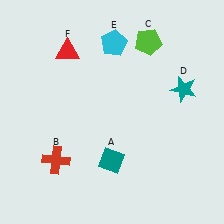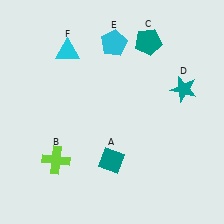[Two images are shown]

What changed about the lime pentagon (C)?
In Image 1, C is lime. In Image 2, it changed to teal.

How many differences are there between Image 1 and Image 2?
There are 3 differences between the two images.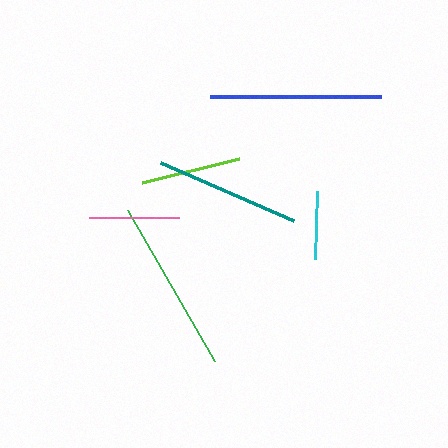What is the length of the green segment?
The green segment is approximately 174 pixels long.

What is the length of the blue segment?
The blue segment is approximately 170 pixels long.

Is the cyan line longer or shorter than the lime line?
The lime line is longer than the cyan line.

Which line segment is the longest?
The green line is the longest at approximately 174 pixels.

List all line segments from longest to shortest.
From longest to shortest: green, blue, teal, lime, pink, cyan.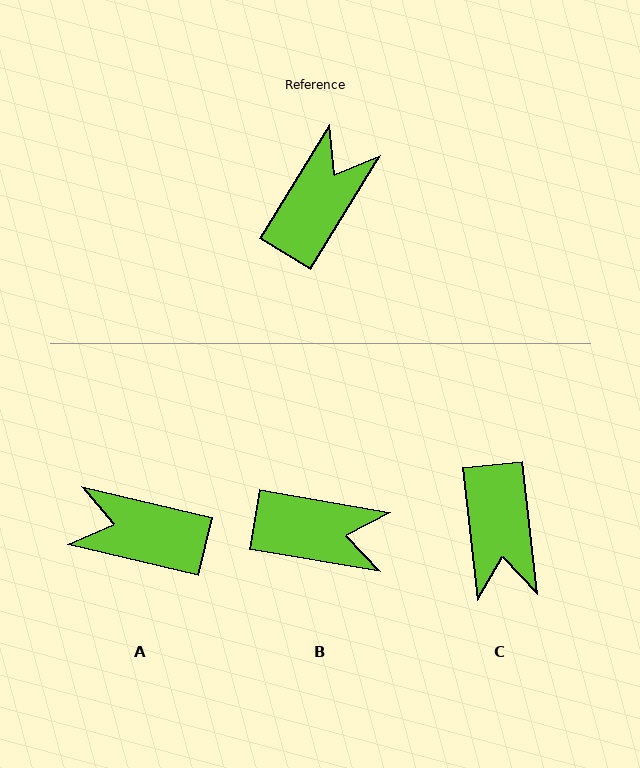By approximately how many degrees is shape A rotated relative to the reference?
Approximately 108 degrees counter-clockwise.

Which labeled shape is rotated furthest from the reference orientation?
C, about 142 degrees away.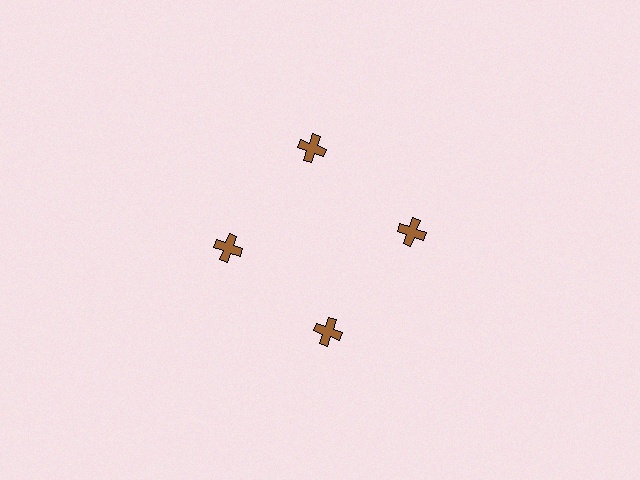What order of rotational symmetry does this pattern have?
This pattern has 4-fold rotational symmetry.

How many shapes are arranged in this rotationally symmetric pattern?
There are 4 shapes, arranged in 4 groups of 1.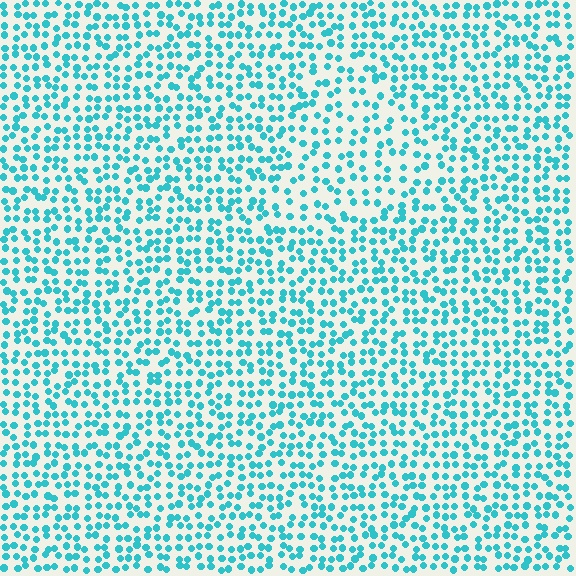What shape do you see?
I see a triangle.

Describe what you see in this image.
The image contains small cyan elements arranged at two different densities. A triangle-shaped region is visible where the elements are less densely packed than the surrounding area.